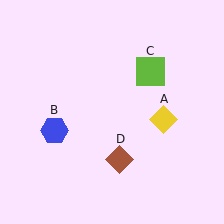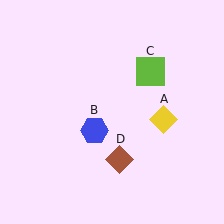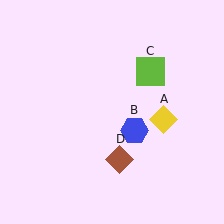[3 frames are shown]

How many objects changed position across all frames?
1 object changed position: blue hexagon (object B).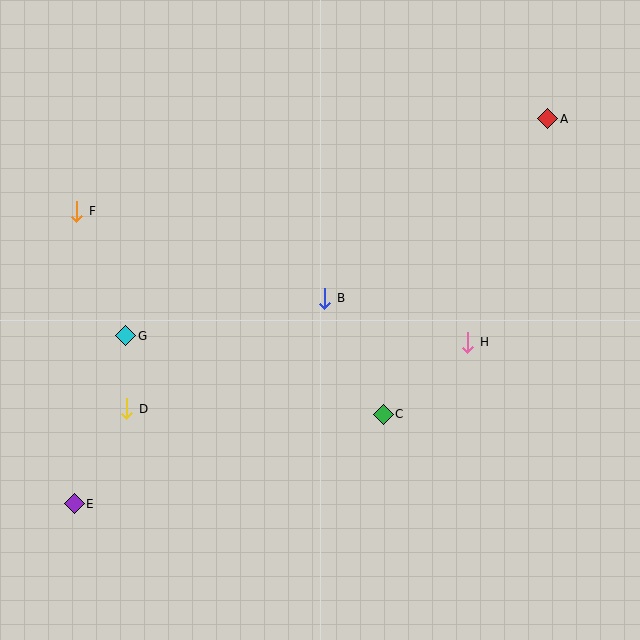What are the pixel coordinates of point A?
Point A is at (548, 119).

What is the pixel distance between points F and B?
The distance between F and B is 263 pixels.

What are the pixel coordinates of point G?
Point G is at (126, 336).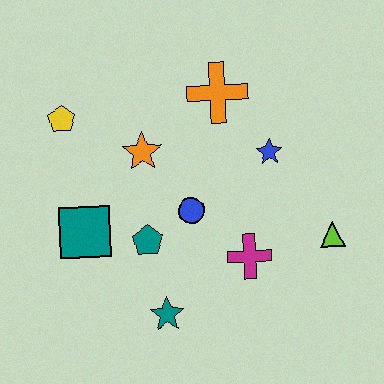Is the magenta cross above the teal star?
Yes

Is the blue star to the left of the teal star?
No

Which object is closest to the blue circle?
The teal pentagon is closest to the blue circle.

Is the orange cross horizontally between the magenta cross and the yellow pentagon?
Yes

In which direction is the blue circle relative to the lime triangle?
The blue circle is to the left of the lime triangle.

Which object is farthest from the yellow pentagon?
The lime triangle is farthest from the yellow pentagon.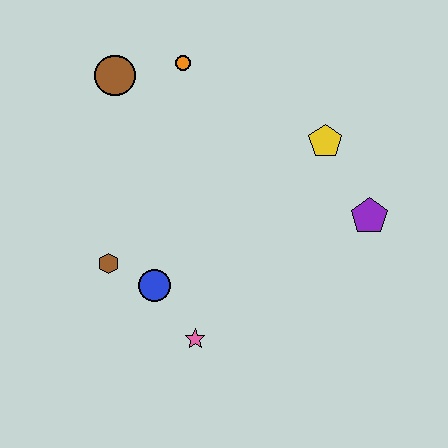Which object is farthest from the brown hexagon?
The purple pentagon is farthest from the brown hexagon.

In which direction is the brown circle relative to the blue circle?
The brown circle is above the blue circle.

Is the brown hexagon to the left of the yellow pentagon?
Yes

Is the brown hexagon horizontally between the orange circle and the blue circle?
No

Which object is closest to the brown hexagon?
The blue circle is closest to the brown hexagon.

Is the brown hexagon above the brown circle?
No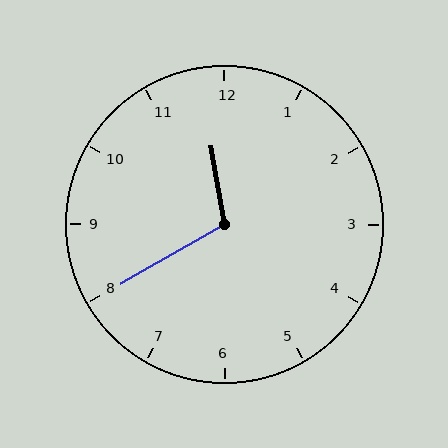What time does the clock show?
11:40.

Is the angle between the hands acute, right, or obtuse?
It is obtuse.